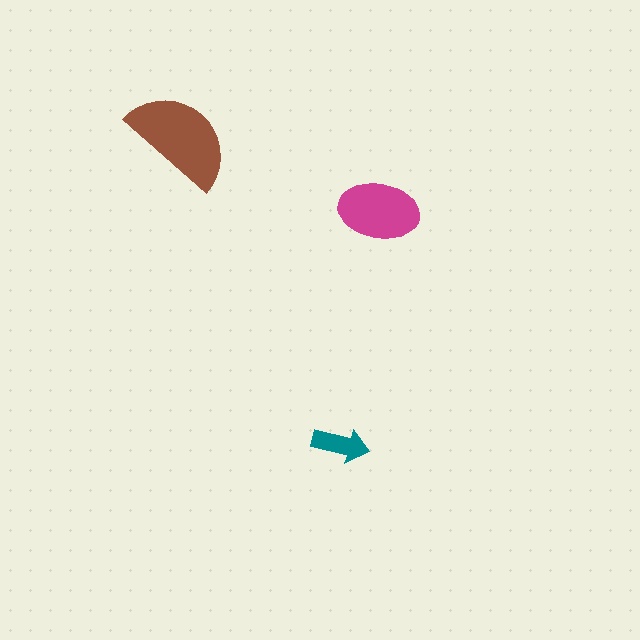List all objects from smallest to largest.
The teal arrow, the magenta ellipse, the brown semicircle.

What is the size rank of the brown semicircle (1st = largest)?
1st.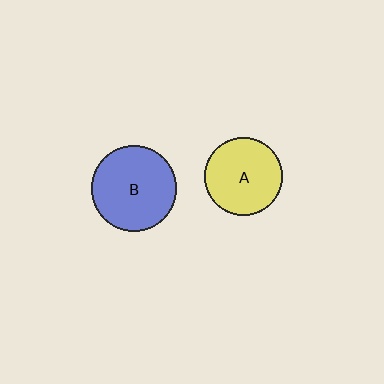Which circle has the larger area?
Circle B (blue).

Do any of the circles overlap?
No, none of the circles overlap.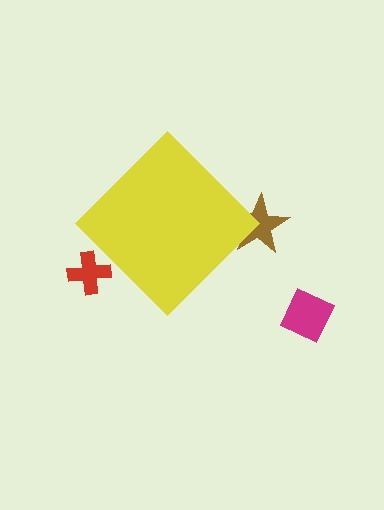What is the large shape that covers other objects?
A yellow diamond.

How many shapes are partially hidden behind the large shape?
2 shapes are partially hidden.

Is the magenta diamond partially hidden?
No, the magenta diamond is fully visible.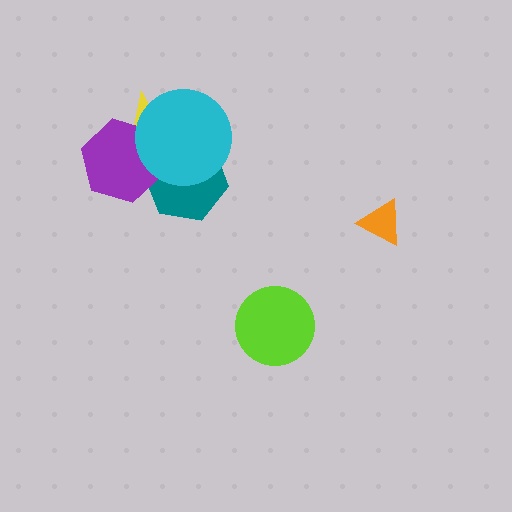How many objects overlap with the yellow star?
3 objects overlap with the yellow star.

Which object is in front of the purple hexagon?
The cyan circle is in front of the purple hexagon.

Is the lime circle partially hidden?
No, no other shape covers it.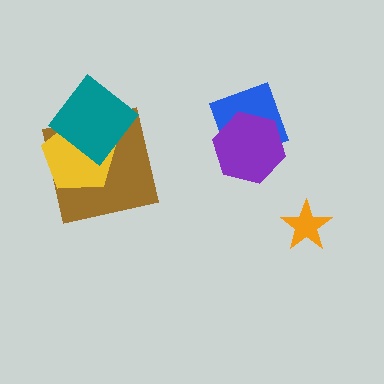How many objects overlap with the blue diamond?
1 object overlaps with the blue diamond.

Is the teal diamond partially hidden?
No, no other shape covers it.